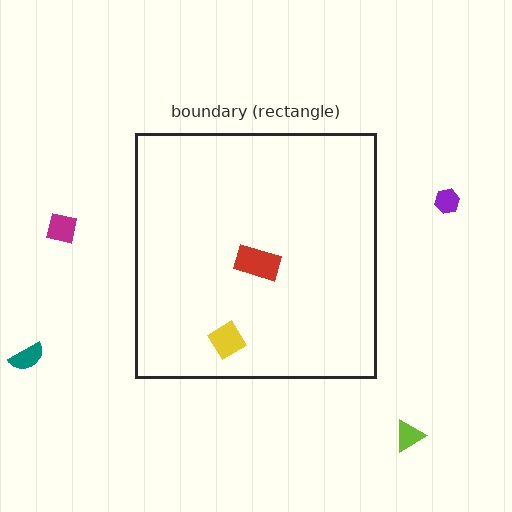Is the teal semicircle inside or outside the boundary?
Outside.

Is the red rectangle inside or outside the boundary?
Inside.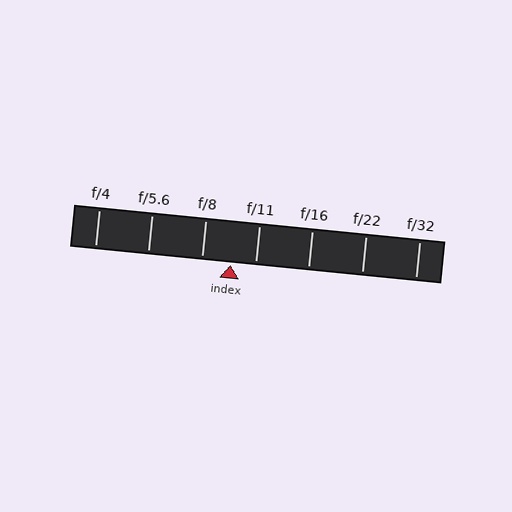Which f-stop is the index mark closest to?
The index mark is closest to f/11.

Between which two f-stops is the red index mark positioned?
The index mark is between f/8 and f/11.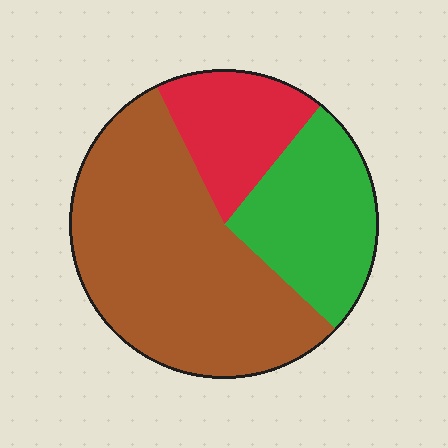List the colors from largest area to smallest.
From largest to smallest: brown, green, red.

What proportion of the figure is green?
Green takes up between a sixth and a third of the figure.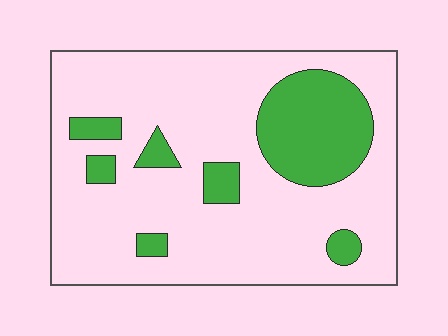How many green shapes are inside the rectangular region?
7.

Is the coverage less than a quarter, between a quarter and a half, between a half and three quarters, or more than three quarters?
Less than a quarter.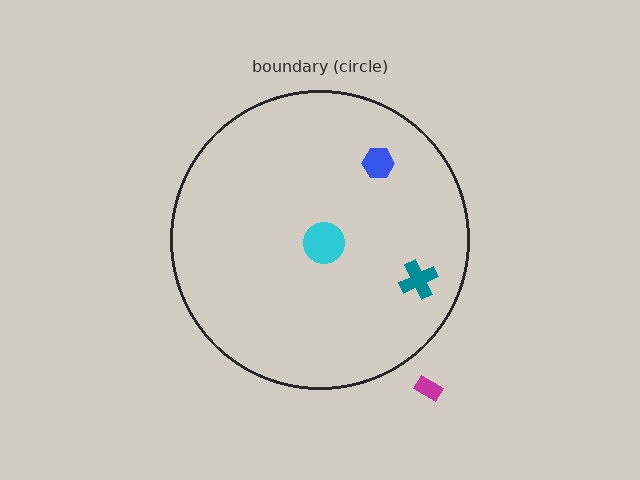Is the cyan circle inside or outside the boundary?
Inside.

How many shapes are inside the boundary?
3 inside, 1 outside.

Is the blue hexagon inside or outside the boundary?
Inside.